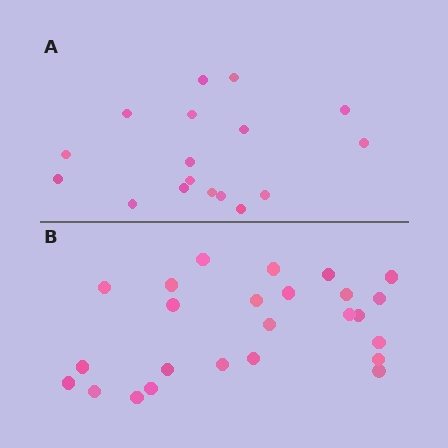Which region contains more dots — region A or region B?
Region B (the bottom region) has more dots.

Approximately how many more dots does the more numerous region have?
Region B has roughly 8 or so more dots than region A.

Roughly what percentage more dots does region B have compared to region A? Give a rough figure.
About 45% more.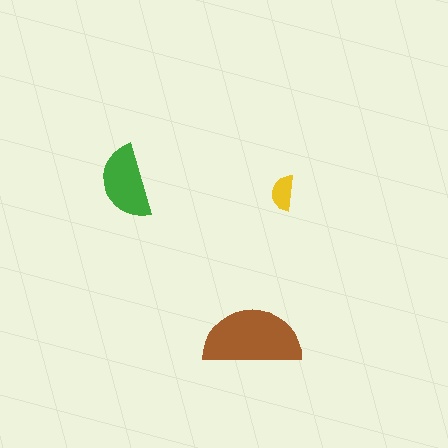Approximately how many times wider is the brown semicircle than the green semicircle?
About 1.5 times wider.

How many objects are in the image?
There are 3 objects in the image.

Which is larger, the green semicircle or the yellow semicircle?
The green one.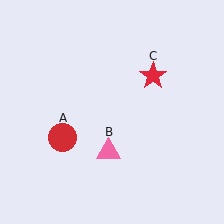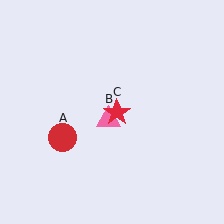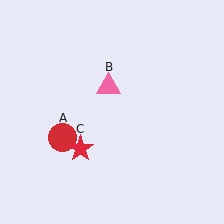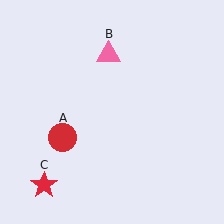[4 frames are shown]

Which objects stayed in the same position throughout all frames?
Red circle (object A) remained stationary.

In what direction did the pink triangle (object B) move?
The pink triangle (object B) moved up.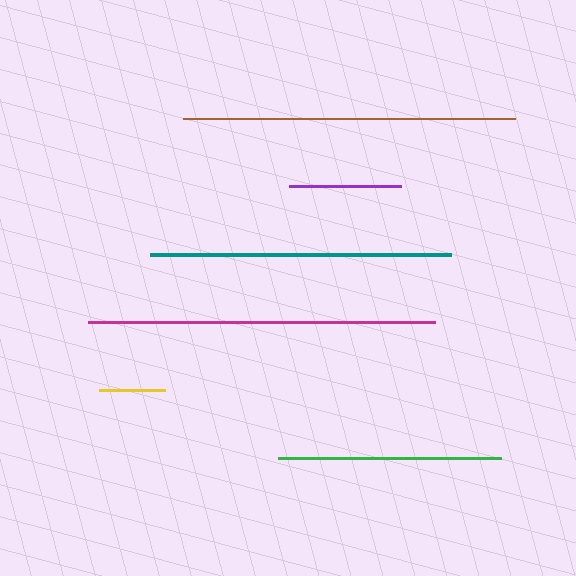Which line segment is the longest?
The magenta line is the longest at approximately 348 pixels.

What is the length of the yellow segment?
The yellow segment is approximately 66 pixels long.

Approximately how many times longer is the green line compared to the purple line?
The green line is approximately 2.0 times the length of the purple line.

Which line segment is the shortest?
The yellow line is the shortest at approximately 66 pixels.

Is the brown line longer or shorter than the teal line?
The brown line is longer than the teal line.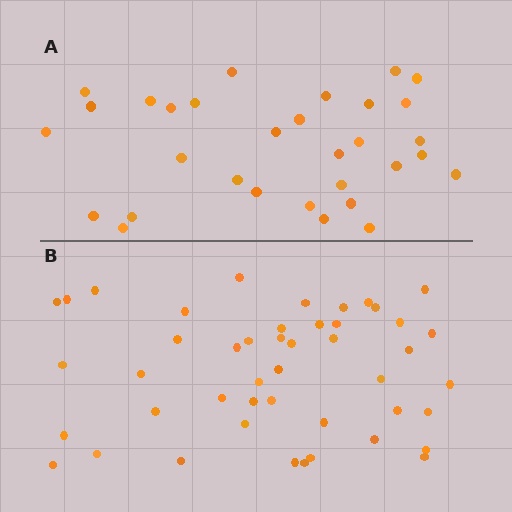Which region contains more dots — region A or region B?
Region B (the bottom region) has more dots.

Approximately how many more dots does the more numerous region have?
Region B has approximately 15 more dots than region A.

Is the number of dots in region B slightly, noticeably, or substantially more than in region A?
Region B has substantially more. The ratio is roughly 1.5 to 1.